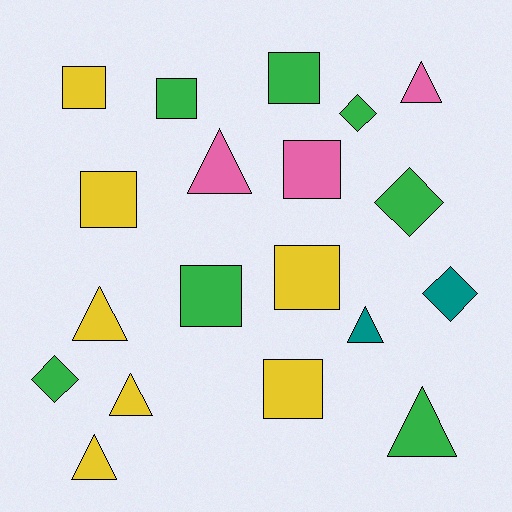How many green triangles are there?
There is 1 green triangle.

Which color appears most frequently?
Green, with 7 objects.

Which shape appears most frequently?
Square, with 8 objects.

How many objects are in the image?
There are 19 objects.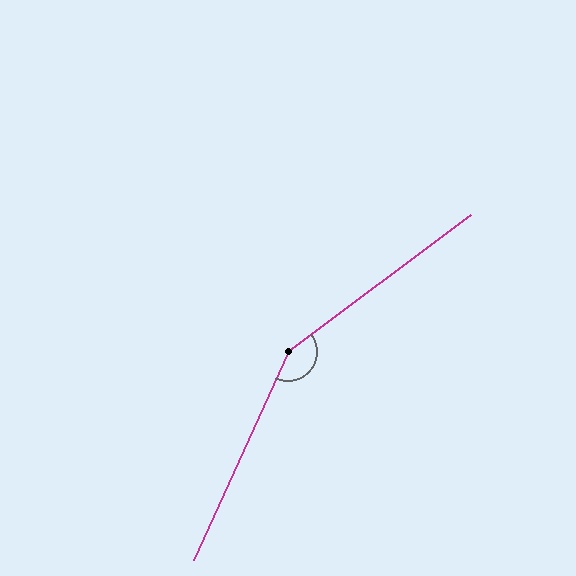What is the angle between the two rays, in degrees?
Approximately 151 degrees.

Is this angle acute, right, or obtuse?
It is obtuse.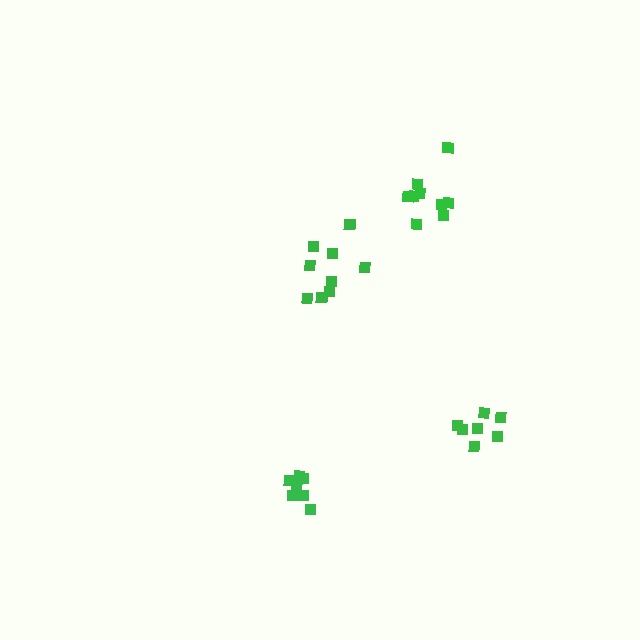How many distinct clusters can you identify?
There are 4 distinct clusters.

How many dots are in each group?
Group 1: 9 dots, Group 2: 9 dots, Group 3: 7 dots, Group 4: 7 dots (32 total).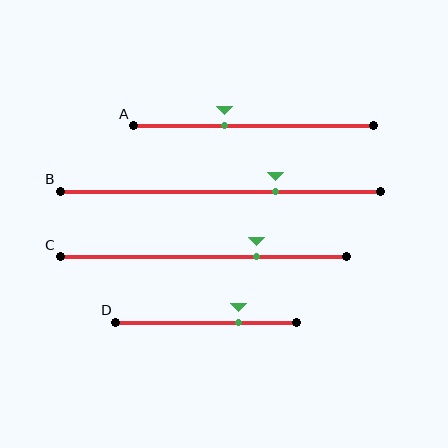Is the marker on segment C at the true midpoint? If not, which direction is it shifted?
No, the marker on segment C is shifted to the right by about 19% of the segment length.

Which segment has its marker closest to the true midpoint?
Segment A has its marker closest to the true midpoint.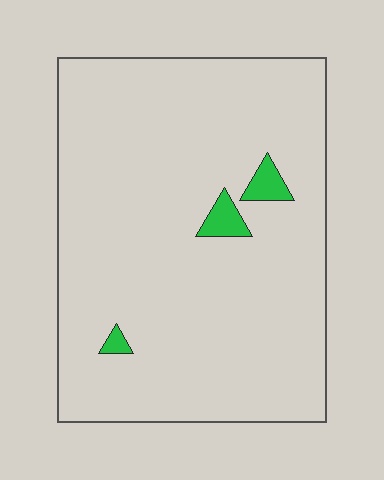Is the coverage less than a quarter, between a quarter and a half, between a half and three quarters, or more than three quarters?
Less than a quarter.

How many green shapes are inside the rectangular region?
3.